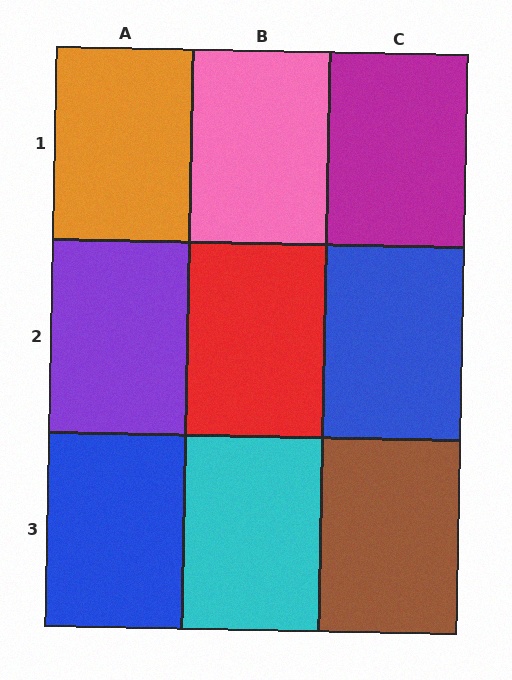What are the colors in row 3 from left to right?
Blue, cyan, brown.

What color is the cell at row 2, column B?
Red.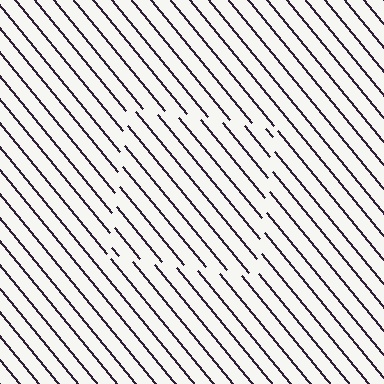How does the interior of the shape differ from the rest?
The interior of the shape contains the same grating, shifted by half a period — the contour is defined by the phase discontinuity where line-ends from the inner and outer gratings abut.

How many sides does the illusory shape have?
4 sides — the line-ends trace a square.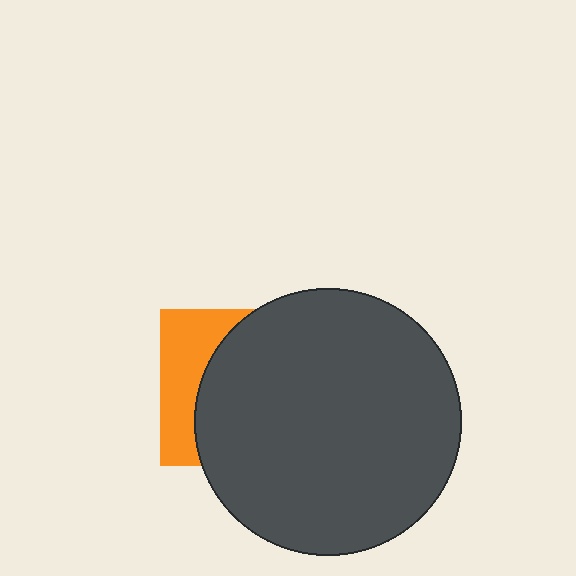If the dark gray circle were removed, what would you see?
You would see the complete orange square.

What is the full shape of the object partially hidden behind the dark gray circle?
The partially hidden object is an orange square.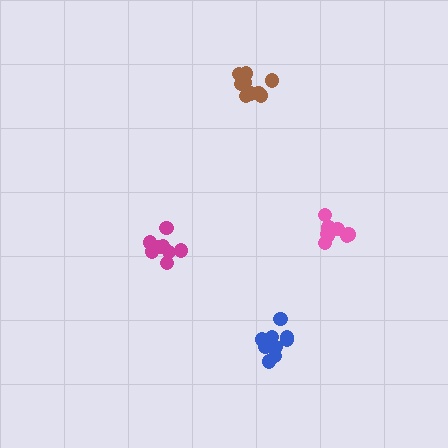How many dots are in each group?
Group 1: 8 dots, Group 2: 9 dots, Group 3: 10 dots, Group 4: 8 dots (35 total).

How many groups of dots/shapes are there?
There are 4 groups.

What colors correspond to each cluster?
The clusters are colored: magenta, brown, blue, pink.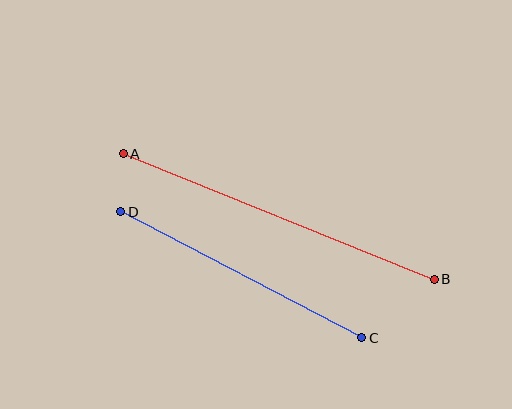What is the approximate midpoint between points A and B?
The midpoint is at approximately (279, 216) pixels.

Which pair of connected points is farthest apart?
Points A and B are farthest apart.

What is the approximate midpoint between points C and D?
The midpoint is at approximately (241, 275) pixels.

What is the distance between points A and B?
The distance is approximately 335 pixels.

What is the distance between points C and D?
The distance is approximately 272 pixels.